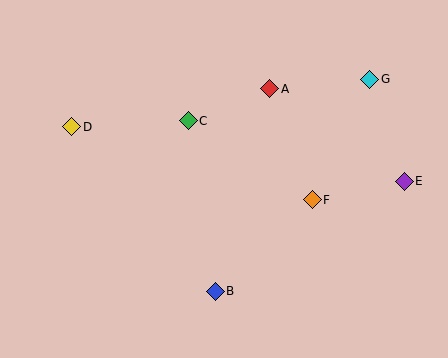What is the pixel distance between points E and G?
The distance between E and G is 108 pixels.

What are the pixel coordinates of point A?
Point A is at (270, 89).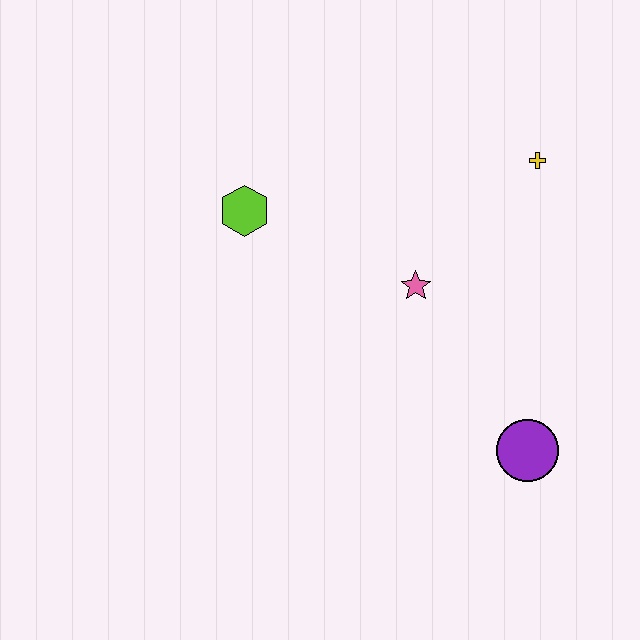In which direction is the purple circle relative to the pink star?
The purple circle is below the pink star.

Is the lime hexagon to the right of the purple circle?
No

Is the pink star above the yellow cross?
No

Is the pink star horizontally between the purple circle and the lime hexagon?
Yes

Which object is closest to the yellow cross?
The pink star is closest to the yellow cross.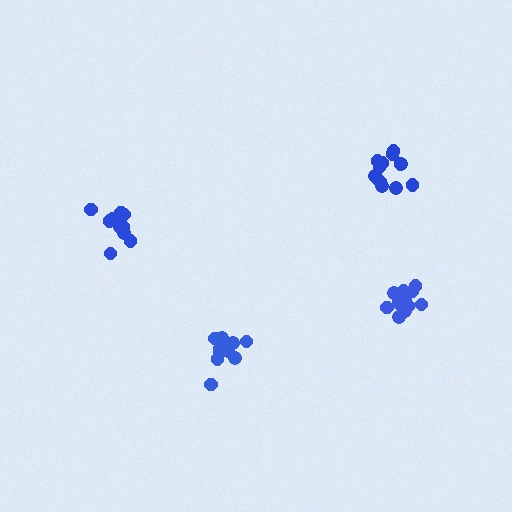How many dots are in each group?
Group 1: 11 dots, Group 2: 12 dots, Group 3: 13 dots, Group 4: 14 dots (50 total).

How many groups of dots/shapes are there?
There are 4 groups.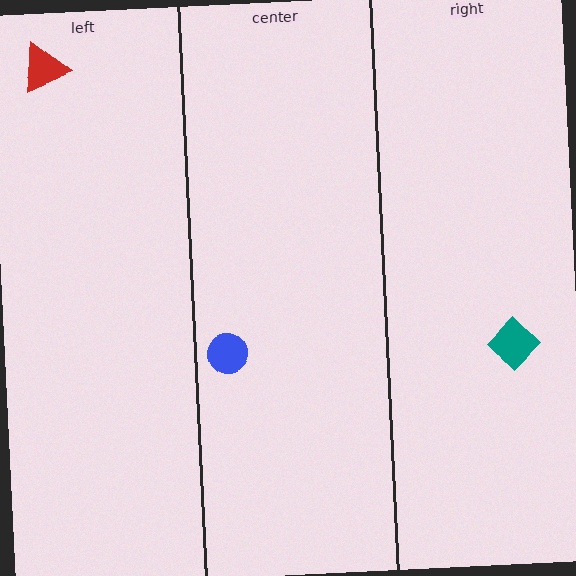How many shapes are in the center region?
1.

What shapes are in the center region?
The blue circle.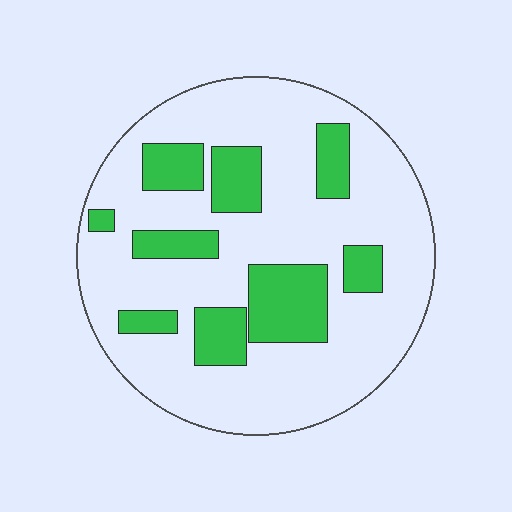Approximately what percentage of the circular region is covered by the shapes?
Approximately 25%.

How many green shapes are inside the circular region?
9.